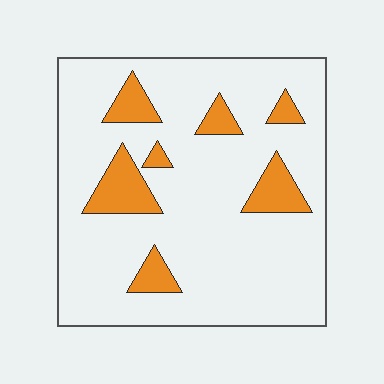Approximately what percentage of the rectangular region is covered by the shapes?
Approximately 15%.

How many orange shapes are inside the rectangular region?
7.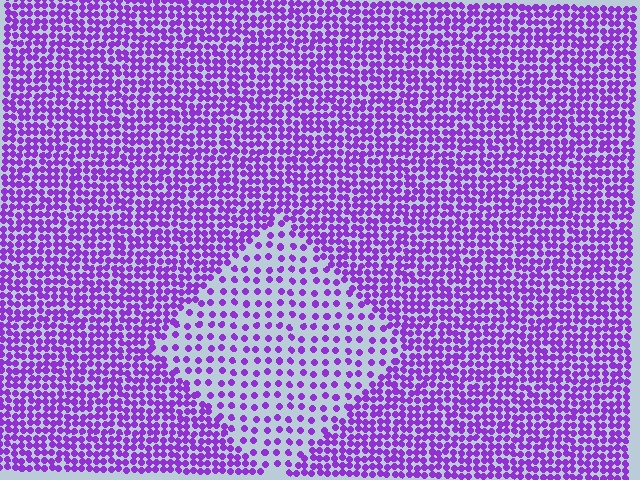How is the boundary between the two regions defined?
The boundary is defined by a change in element density (approximately 2.4x ratio). All elements are the same color, size, and shape.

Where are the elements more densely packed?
The elements are more densely packed outside the diamond boundary.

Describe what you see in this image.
The image contains small purple elements arranged at two different densities. A diamond-shaped region is visible where the elements are less densely packed than the surrounding area.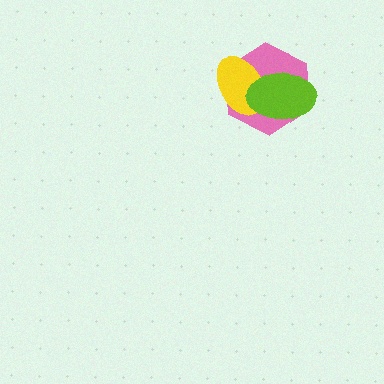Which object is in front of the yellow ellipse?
The lime ellipse is in front of the yellow ellipse.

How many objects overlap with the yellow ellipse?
2 objects overlap with the yellow ellipse.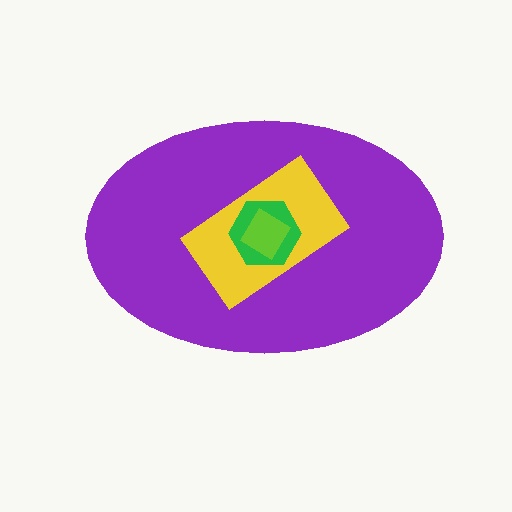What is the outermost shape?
The purple ellipse.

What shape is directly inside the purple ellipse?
The yellow rectangle.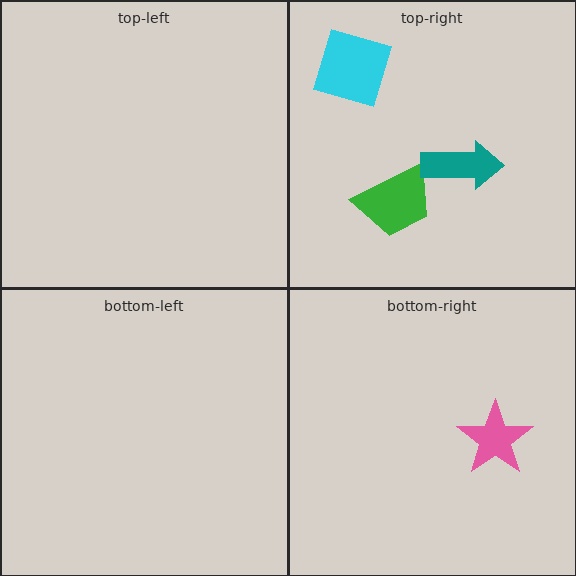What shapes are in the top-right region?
The green trapezoid, the cyan square, the teal arrow.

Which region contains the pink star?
The bottom-right region.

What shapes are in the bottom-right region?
The pink star.